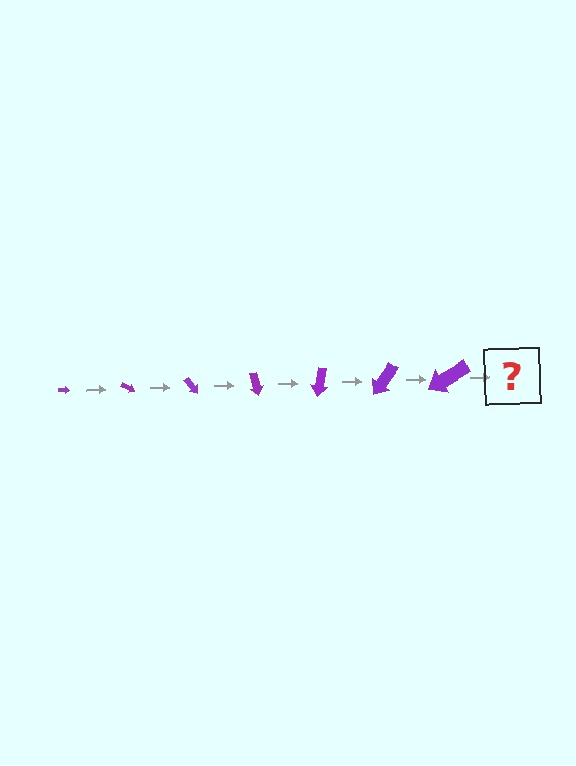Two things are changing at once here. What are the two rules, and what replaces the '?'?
The two rules are that the arrow grows larger each step and it rotates 25 degrees each step. The '?' should be an arrow, larger than the previous one and rotated 175 degrees from the start.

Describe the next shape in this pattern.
It should be an arrow, larger than the previous one and rotated 175 degrees from the start.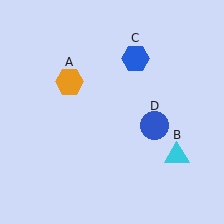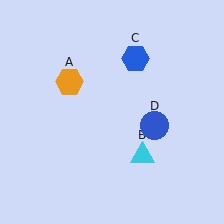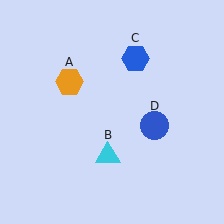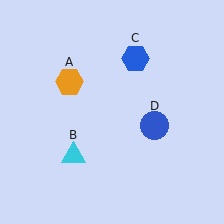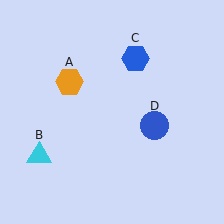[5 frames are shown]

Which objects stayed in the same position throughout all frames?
Orange hexagon (object A) and blue hexagon (object C) and blue circle (object D) remained stationary.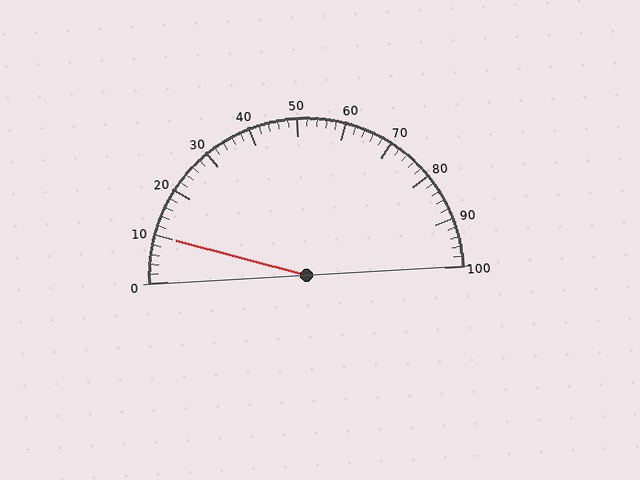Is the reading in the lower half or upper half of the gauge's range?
The reading is in the lower half of the range (0 to 100).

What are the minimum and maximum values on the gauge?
The gauge ranges from 0 to 100.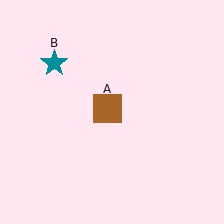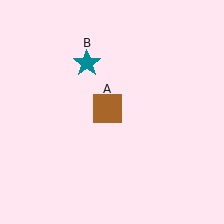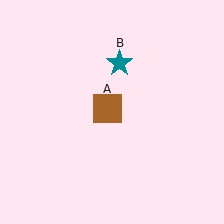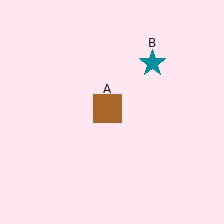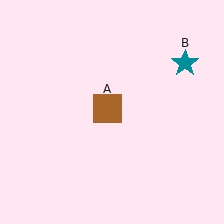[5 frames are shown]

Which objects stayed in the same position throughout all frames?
Brown square (object A) remained stationary.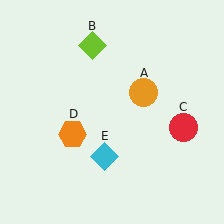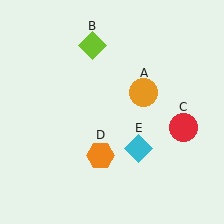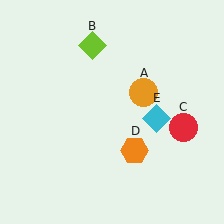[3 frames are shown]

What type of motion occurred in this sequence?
The orange hexagon (object D), cyan diamond (object E) rotated counterclockwise around the center of the scene.